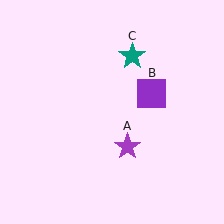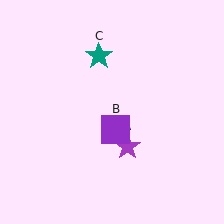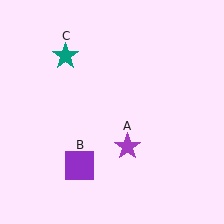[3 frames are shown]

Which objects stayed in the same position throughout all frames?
Purple star (object A) remained stationary.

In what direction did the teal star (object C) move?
The teal star (object C) moved left.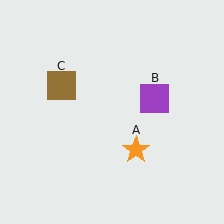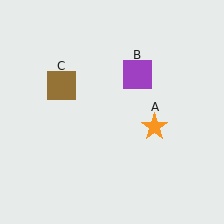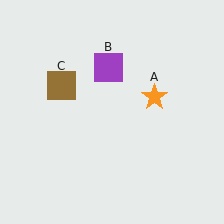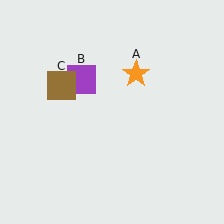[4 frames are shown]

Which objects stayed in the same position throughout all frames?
Brown square (object C) remained stationary.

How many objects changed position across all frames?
2 objects changed position: orange star (object A), purple square (object B).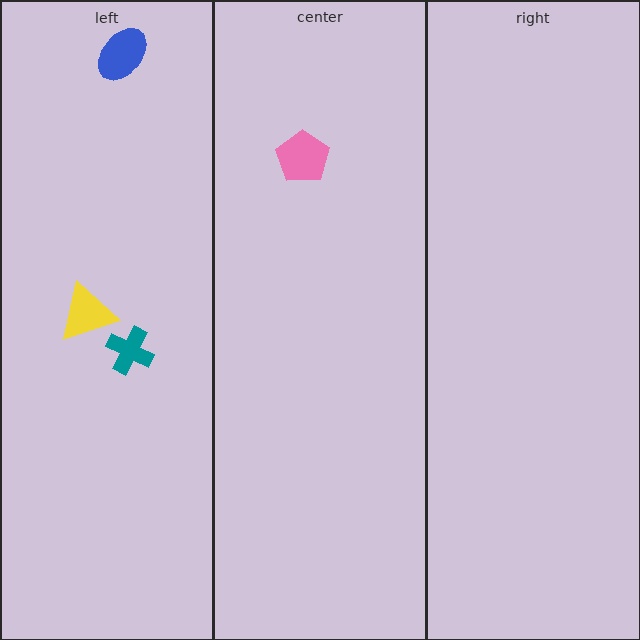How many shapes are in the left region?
3.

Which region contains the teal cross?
The left region.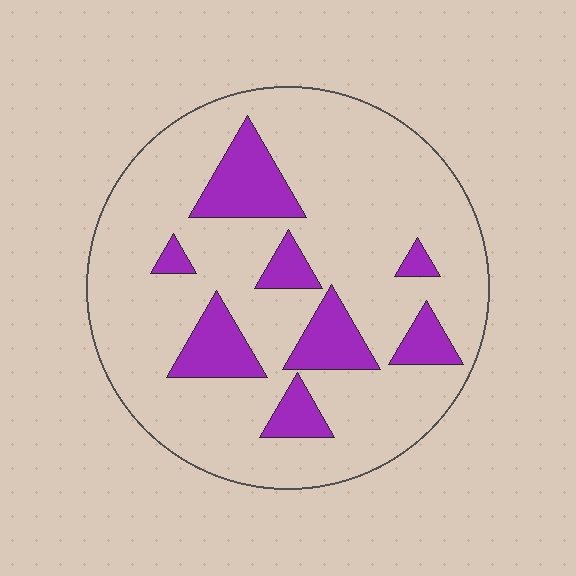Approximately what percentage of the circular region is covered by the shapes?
Approximately 20%.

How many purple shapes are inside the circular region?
8.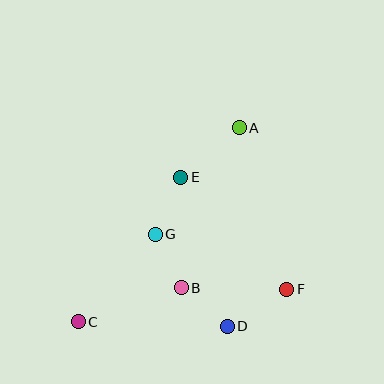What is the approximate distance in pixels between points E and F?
The distance between E and F is approximately 154 pixels.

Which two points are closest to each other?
Points B and G are closest to each other.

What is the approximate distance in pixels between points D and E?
The distance between D and E is approximately 156 pixels.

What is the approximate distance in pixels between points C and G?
The distance between C and G is approximately 117 pixels.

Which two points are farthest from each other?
Points A and C are farthest from each other.